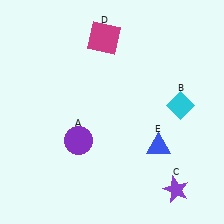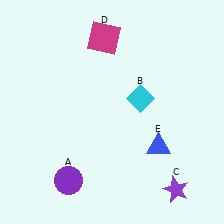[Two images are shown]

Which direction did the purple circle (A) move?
The purple circle (A) moved down.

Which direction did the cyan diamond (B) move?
The cyan diamond (B) moved left.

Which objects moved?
The objects that moved are: the purple circle (A), the cyan diamond (B).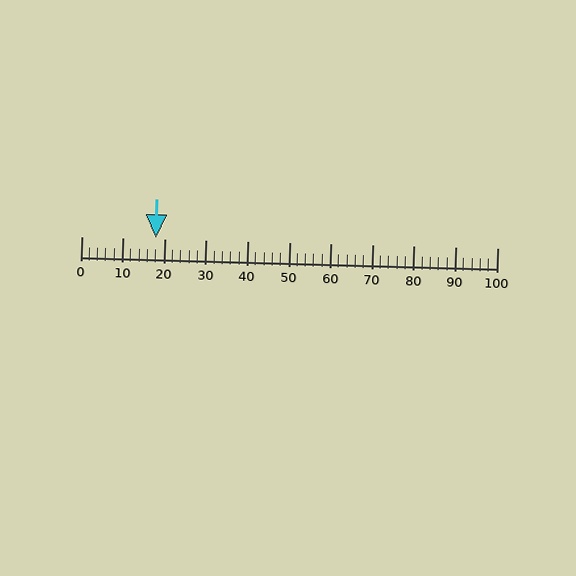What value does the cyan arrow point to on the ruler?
The cyan arrow points to approximately 18.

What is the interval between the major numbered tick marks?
The major tick marks are spaced 10 units apart.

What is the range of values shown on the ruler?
The ruler shows values from 0 to 100.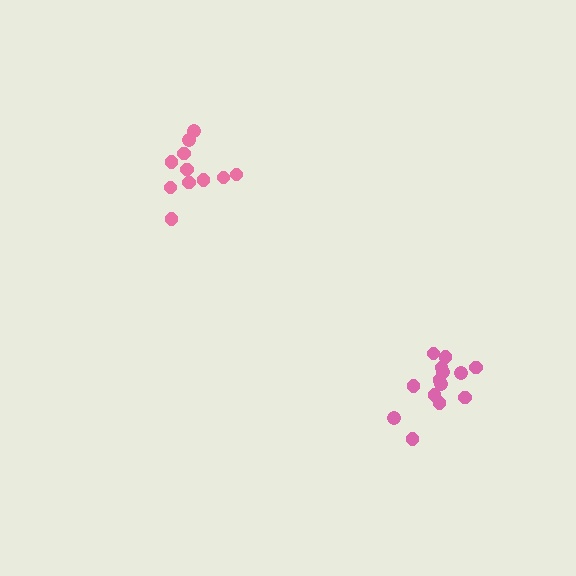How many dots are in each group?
Group 1: 11 dots, Group 2: 14 dots (25 total).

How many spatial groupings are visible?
There are 2 spatial groupings.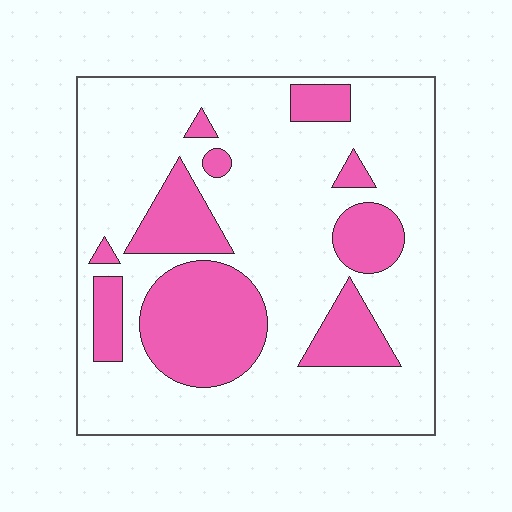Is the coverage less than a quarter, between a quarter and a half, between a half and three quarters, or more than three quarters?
Between a quarter and a half.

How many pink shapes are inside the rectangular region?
10.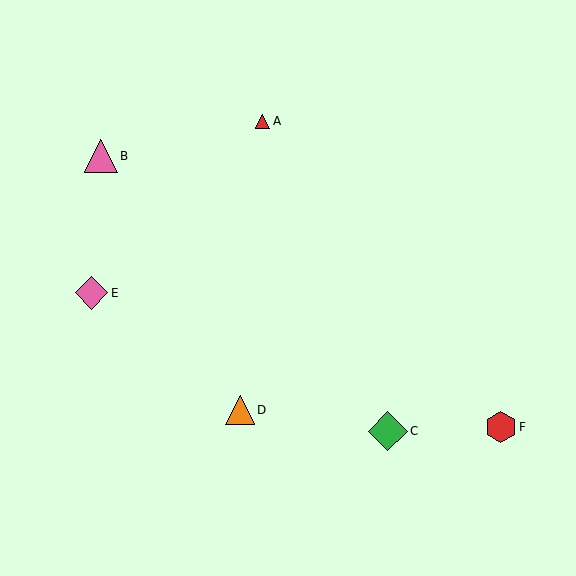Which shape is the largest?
The green diamond (labeled C) is the largest.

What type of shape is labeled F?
Shape F is a red hexagon.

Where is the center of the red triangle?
The center of the red triangle is at (262, 121).